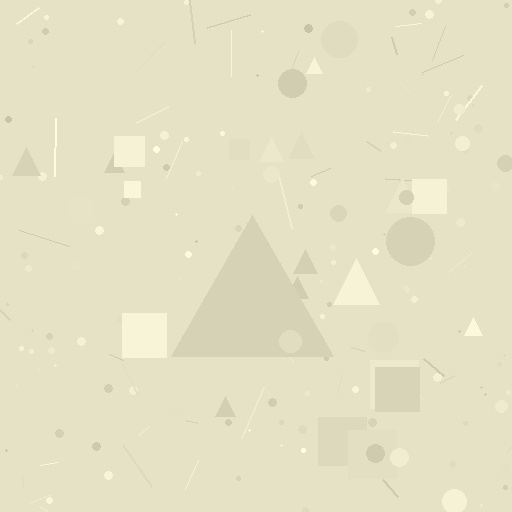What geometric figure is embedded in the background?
A triangle is embedded in the background.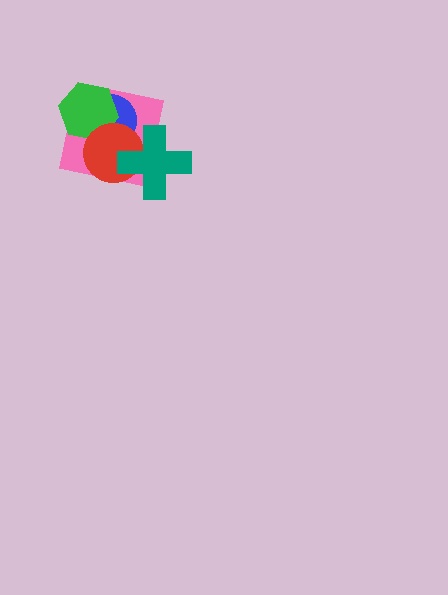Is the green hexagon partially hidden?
Yes, it is partially covered by another shape.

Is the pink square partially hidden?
Yes, it is partially covered by another shape.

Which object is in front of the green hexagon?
The red circle is in front of the green hexagon.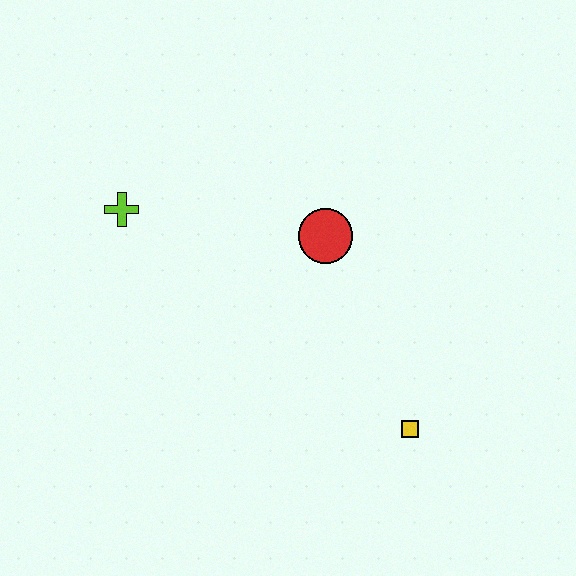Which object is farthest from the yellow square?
The lime cross is farthest from the yellow square.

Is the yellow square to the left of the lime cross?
No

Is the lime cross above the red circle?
Yes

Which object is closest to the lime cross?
The red circle is closest to the lime cross.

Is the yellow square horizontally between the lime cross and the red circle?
No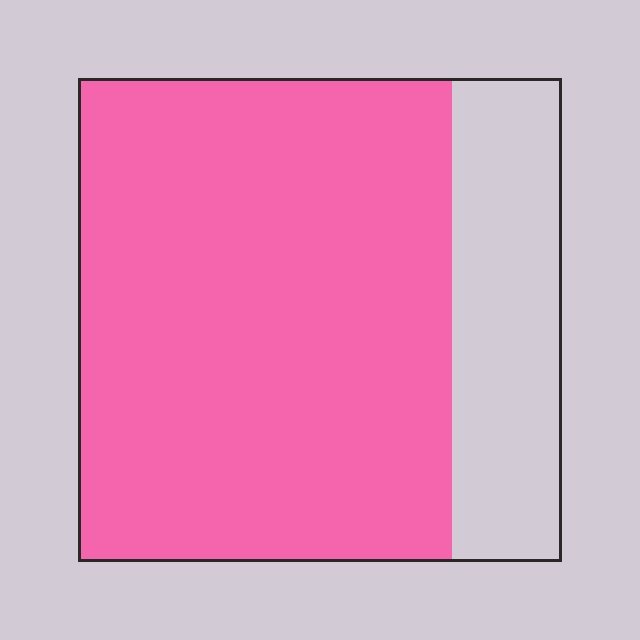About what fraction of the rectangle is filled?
About three quarters (3/4).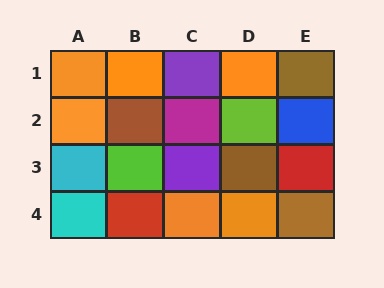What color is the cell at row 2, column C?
Magenta.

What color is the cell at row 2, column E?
Blue.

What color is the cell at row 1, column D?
Orange.